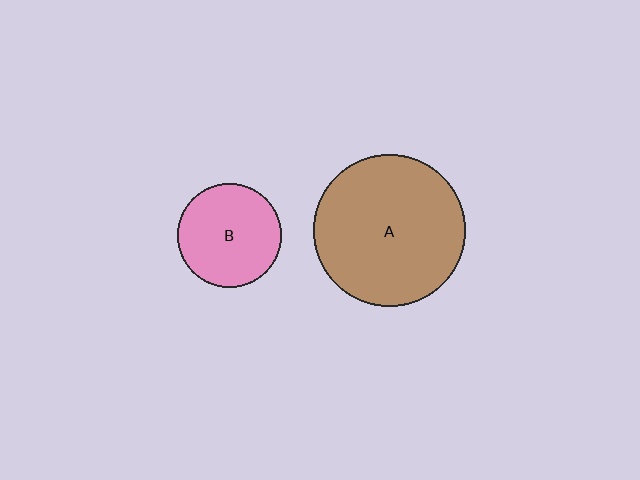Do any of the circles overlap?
No, none of the circles overlap.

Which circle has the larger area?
Circle A (brown).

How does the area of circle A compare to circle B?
Approximately 2.1 times.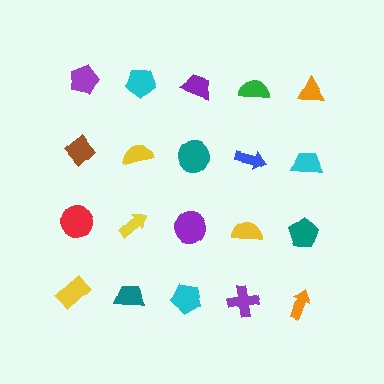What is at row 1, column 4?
A green semicircle.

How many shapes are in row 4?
5 shapes.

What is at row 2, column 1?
A brown diamond.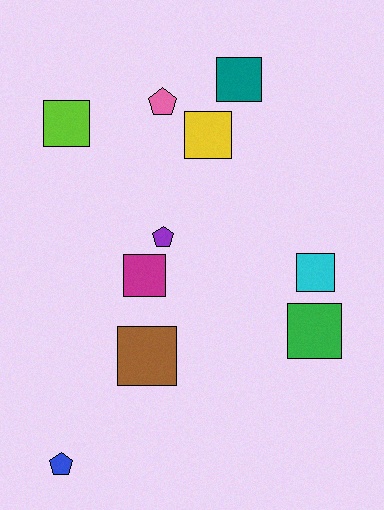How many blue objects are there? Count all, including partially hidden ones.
There is 1 blue object.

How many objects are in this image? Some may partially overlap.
There are 10 objects.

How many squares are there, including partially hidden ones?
There are 7 squares.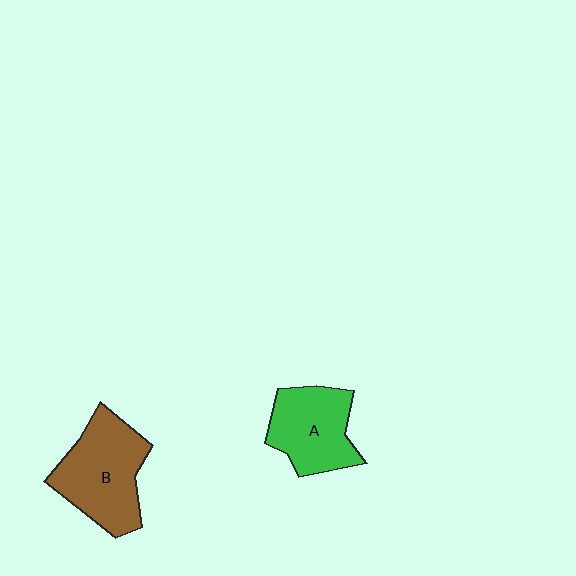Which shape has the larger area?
Shape B (brown).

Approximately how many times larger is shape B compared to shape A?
Approximately 1.3 times.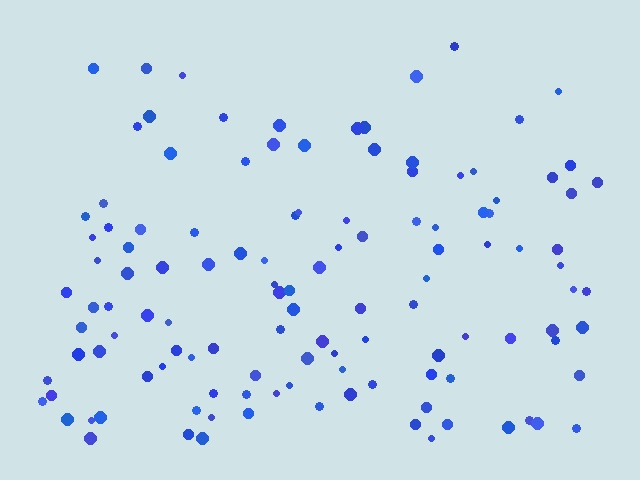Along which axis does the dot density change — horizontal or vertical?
Vertical.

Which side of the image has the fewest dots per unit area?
The top.